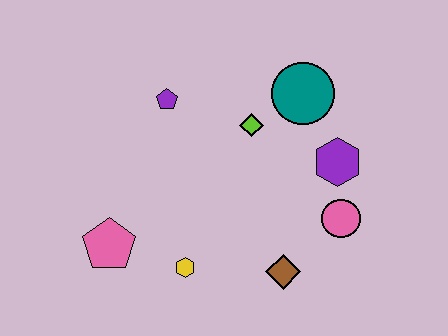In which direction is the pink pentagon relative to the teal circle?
The pink pentagon is to the left of the teal circle.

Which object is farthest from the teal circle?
The pink pentagon is farthest from the teal circle.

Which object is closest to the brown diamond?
The pink circle is closest to the brown diamond.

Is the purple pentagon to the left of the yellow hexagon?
Yes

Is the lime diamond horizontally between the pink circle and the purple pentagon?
Yes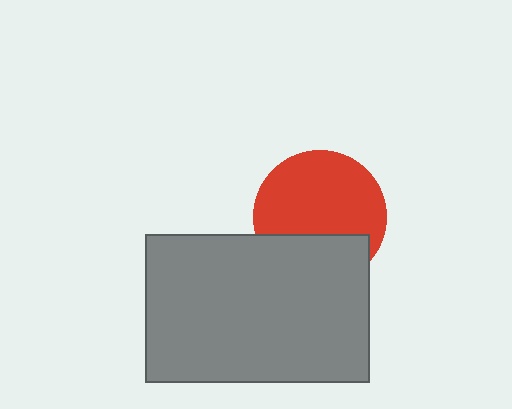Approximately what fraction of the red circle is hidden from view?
Roughly 33% of the red circle is hidden behind the gray rectangle.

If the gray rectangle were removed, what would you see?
You would see the complete red circle.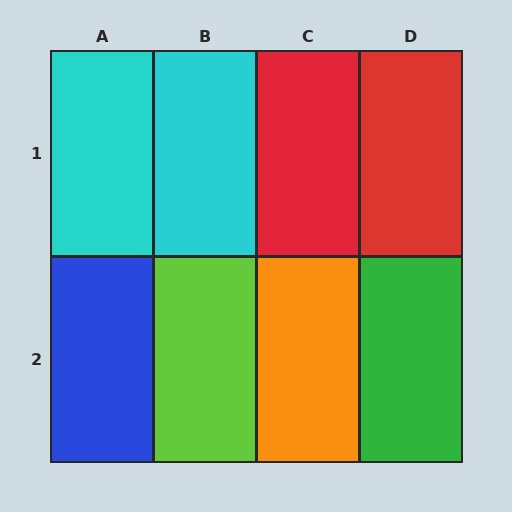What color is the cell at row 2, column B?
Lime.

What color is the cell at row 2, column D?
Green.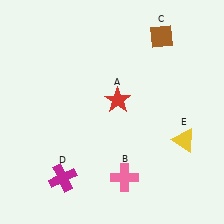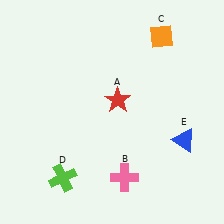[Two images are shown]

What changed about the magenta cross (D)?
In Image 1, D is magenta. In Image 2, it changed to lime.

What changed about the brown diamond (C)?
In Image 1, C is brown. In Image 2, it changed to orange.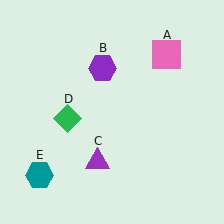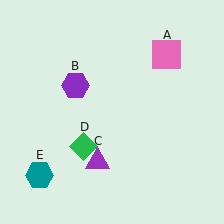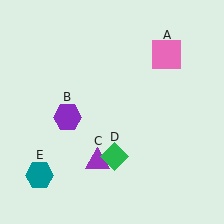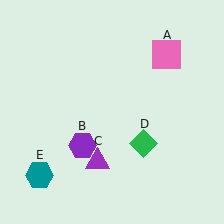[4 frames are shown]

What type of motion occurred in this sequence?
The purple hexagon (object B), green diamond (object D) rotated counterclockwise around the center of the scene.